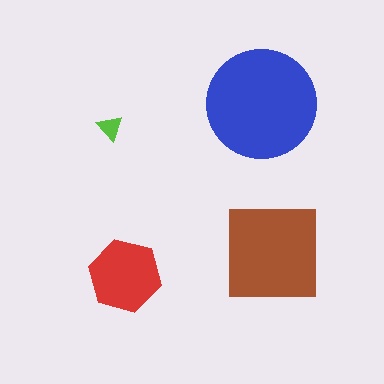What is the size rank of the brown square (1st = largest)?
2nd.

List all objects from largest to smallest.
The blue circle, the brown square, the red hexagon, the lime triangle.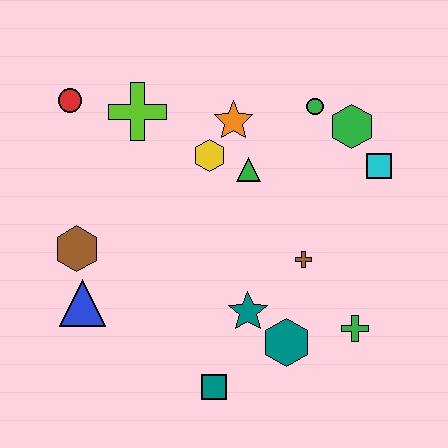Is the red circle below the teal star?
No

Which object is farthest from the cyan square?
The blue triangle is farthest from the cyan square.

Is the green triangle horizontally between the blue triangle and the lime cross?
No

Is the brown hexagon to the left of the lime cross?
Yes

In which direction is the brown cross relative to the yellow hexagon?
The brown cross is below the yellow hexagon.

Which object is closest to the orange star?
The yellow hexagon is closest to the orange star.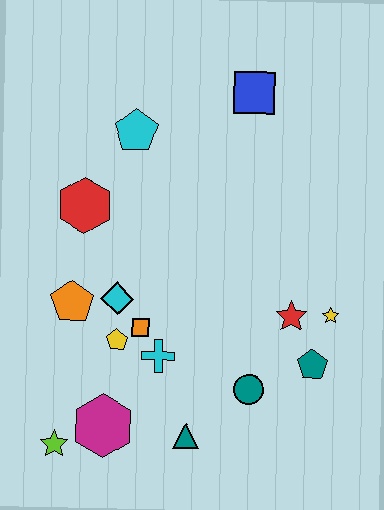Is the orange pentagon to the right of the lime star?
Yes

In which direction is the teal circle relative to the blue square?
The teal circle is below the blue square.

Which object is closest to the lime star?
The magenta hexagon is closest to the lime star.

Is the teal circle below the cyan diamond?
Yes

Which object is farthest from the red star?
The lime star is farthest from the red star.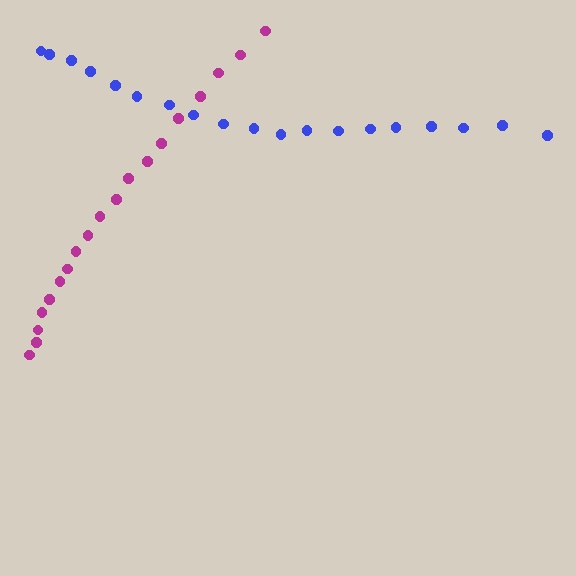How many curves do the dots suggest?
There are 2 distinct paths.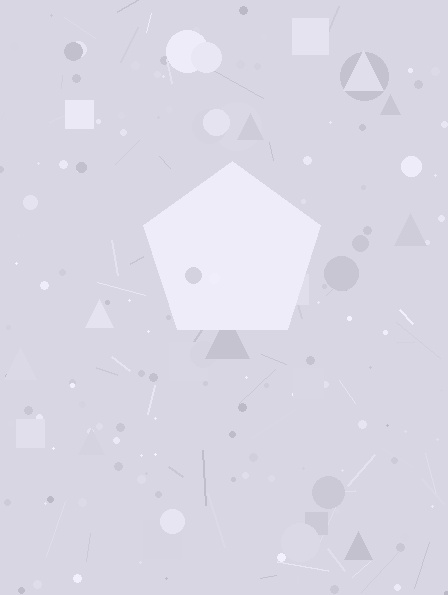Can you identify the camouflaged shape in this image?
The camouflaged shape is a pentagon.